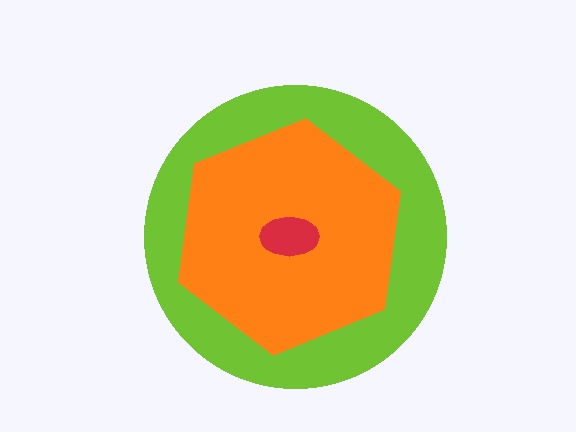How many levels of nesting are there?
3.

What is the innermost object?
The red ellipse.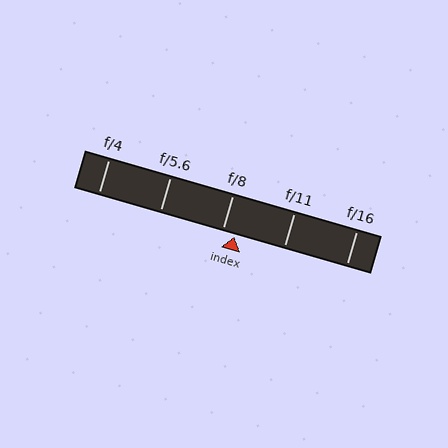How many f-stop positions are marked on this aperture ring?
There are 5 f-stop positions marked.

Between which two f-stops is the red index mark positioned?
The index mark is between f/8 and f/11.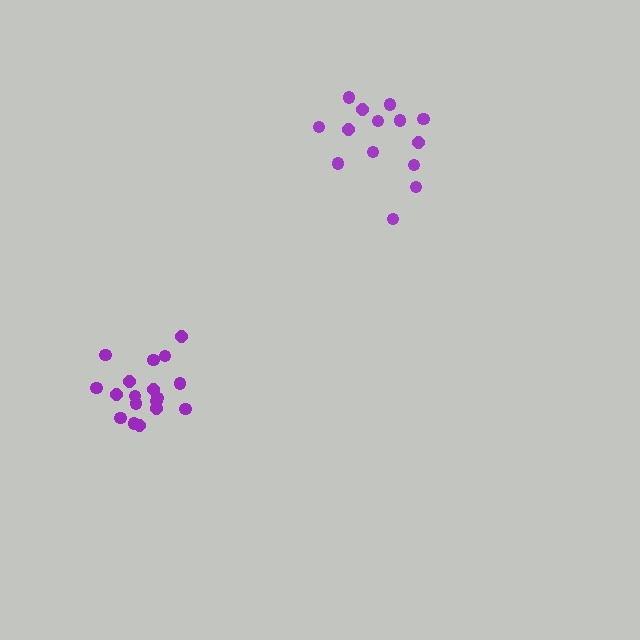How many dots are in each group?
Group 1: 14 dots, Group 2: 18 dots (32 total).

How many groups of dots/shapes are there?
There are 2 groups.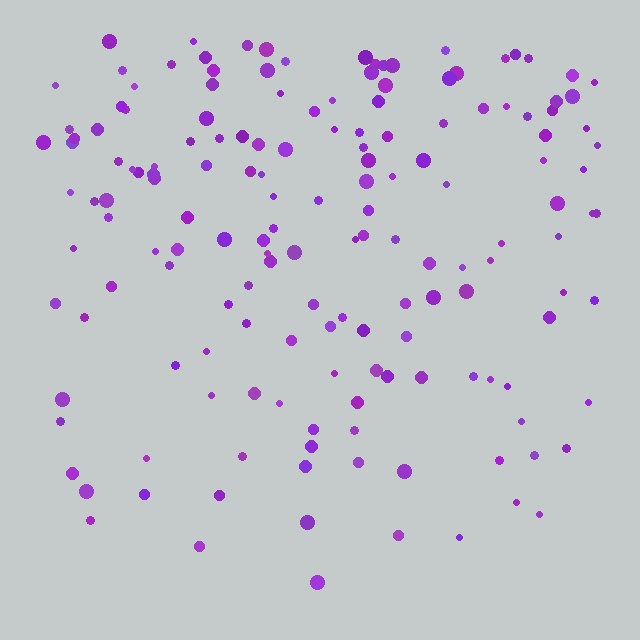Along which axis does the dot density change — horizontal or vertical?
Vertical.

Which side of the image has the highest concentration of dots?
The top.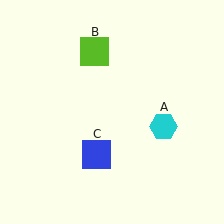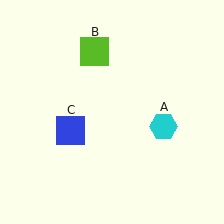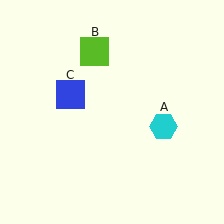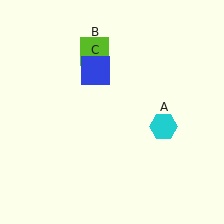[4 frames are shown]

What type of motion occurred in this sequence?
The blue square (object C) rotated clockwise around the center of the scene.